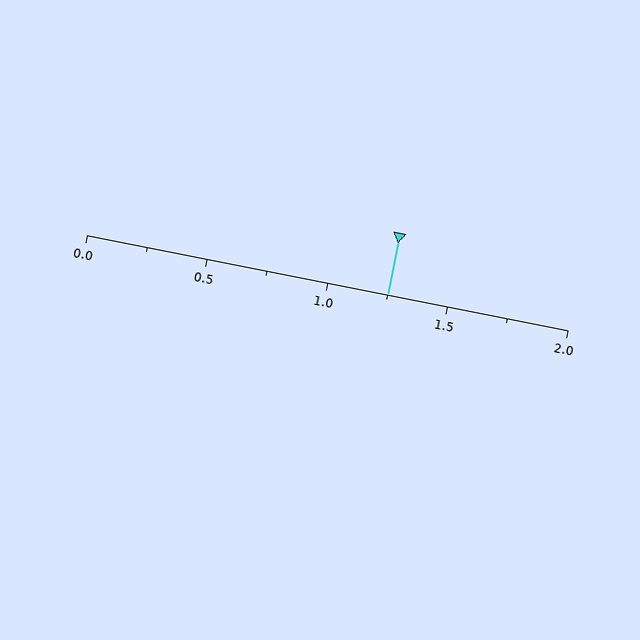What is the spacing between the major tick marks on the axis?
The major ticks are spaced 0.5 apart.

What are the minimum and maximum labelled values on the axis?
The axis runs from 0.0 to 2.0.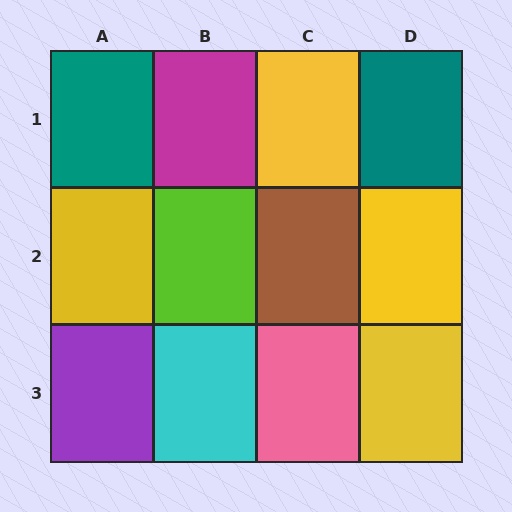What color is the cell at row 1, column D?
Teal.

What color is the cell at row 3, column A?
Purple.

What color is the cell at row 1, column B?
Magenta.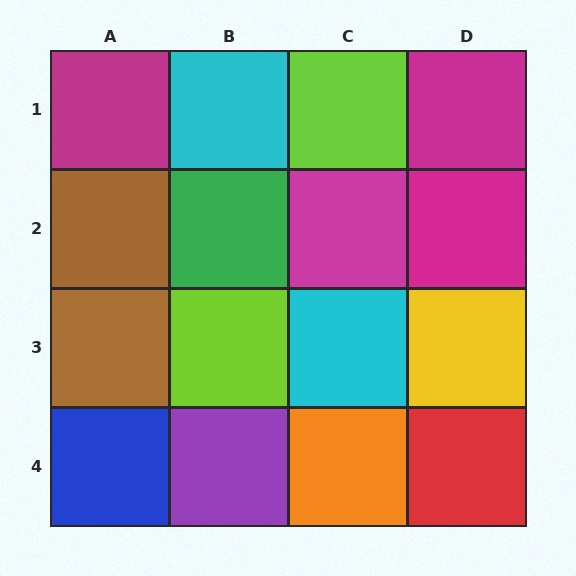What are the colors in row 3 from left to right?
Brown, lime, cyan, yellow.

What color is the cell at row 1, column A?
Magenta.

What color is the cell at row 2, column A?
Brown.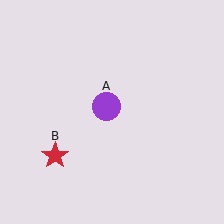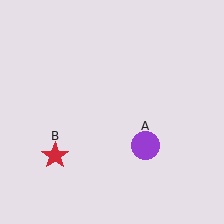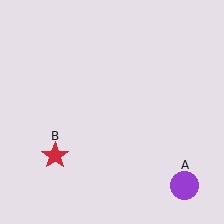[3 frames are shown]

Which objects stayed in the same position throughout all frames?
Red star (object B) remained stationary.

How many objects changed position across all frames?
1 object changed position: purple circle (object A).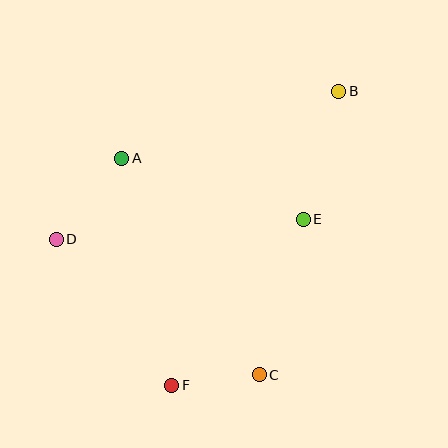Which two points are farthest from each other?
Points B and F are farthest from each other.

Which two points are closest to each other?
Points C and F are closest to each other.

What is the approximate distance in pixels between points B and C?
The distance between B and C is approximately 295 pixels.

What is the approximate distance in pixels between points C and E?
The distance between C and E is approximately 162 pixels.